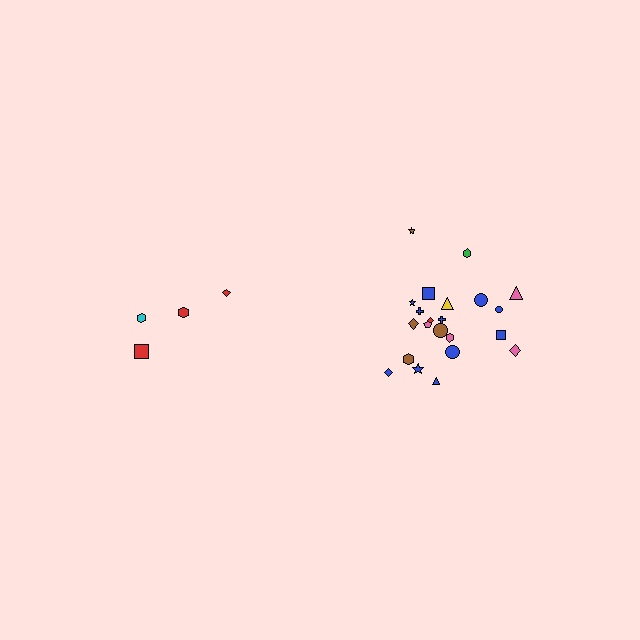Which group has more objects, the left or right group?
The right group.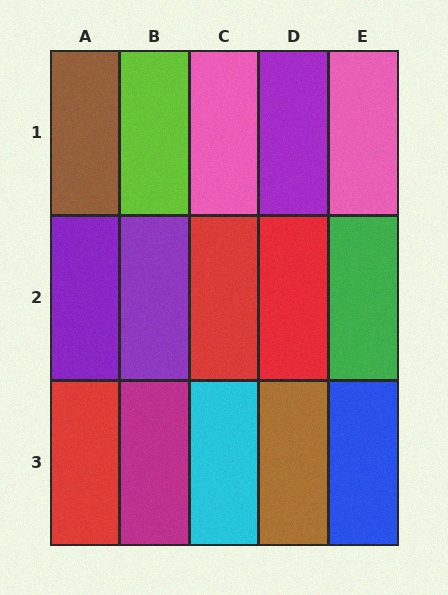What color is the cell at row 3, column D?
Brown.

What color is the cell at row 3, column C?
Cyan.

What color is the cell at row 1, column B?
Lime.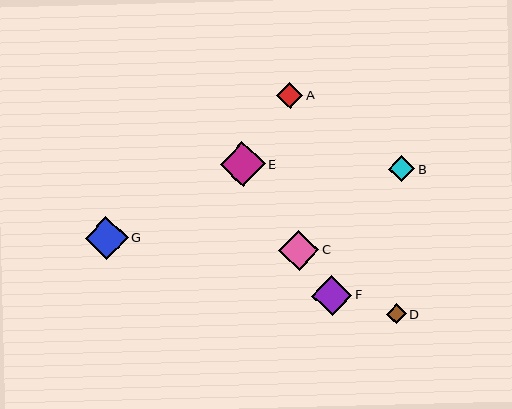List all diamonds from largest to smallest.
From largest to smallest: E, G, C, F, B, A, D.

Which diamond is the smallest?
Diamond D is the smallest with a size of approximately 20 pixels.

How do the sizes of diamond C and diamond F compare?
Diamond C and diamond F are approximately the same size.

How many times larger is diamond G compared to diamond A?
Diamond G is approximately 1.7 times the size of diamond A.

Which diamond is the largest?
Diamond E is the largest with a size of approximately 45 pixels.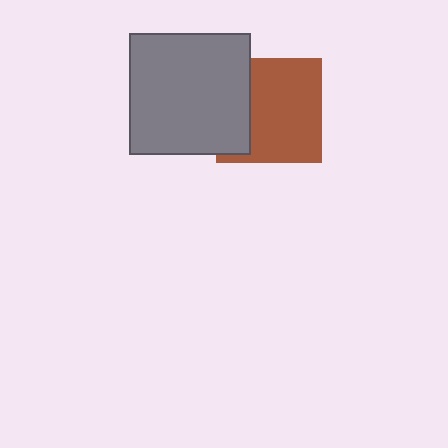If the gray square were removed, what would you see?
You would see the complete brown square.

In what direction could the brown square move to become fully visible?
The brown square could move right. That would shift it out from behind the gray square entirely.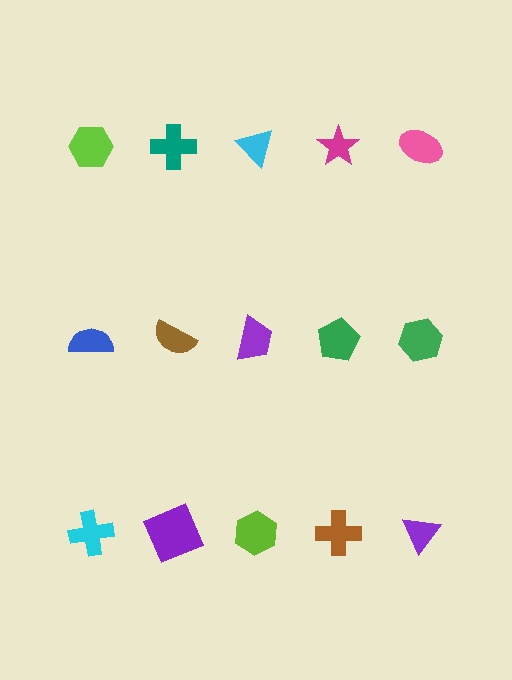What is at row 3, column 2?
A purple square.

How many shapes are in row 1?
5 shapes.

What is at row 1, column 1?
A lime hexagon.